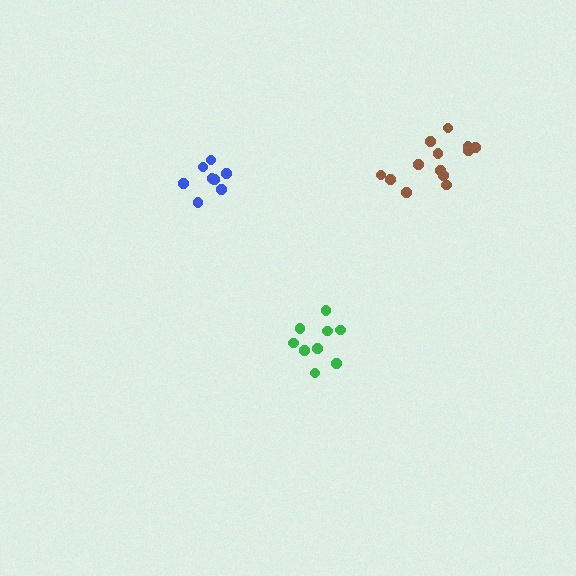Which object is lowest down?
The green cluster is bottommost.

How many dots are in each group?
Group 1: 8 dots, Group 2: 9 dots, Group 3: 13 dots (30 total).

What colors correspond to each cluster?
The clusters are colored: blue, green, brown.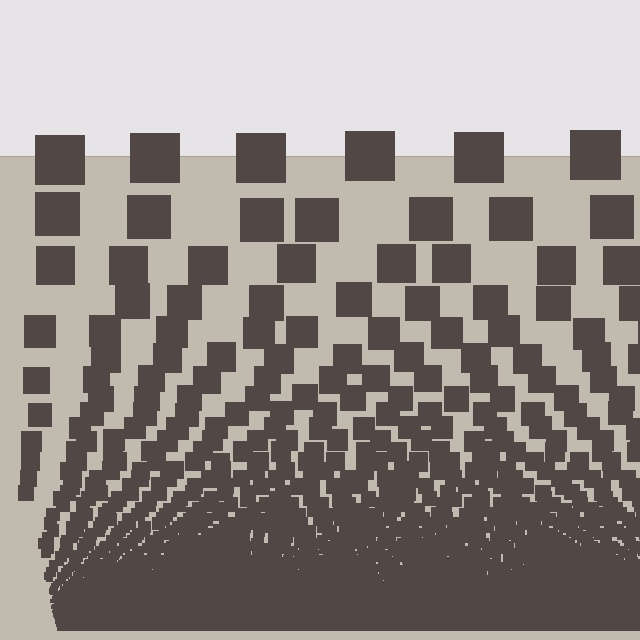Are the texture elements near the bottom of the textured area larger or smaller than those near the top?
Smaller. The gradient is inverted — elements near the bottom are smaller and denser.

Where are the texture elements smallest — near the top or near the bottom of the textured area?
Near the bottom.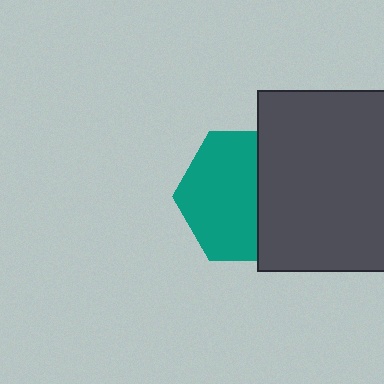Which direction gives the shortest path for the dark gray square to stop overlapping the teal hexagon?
Moving right gives the shortest separation.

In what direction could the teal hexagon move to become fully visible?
The teal hexagon could move left. That would shift it out from behind the dark gray square entirely.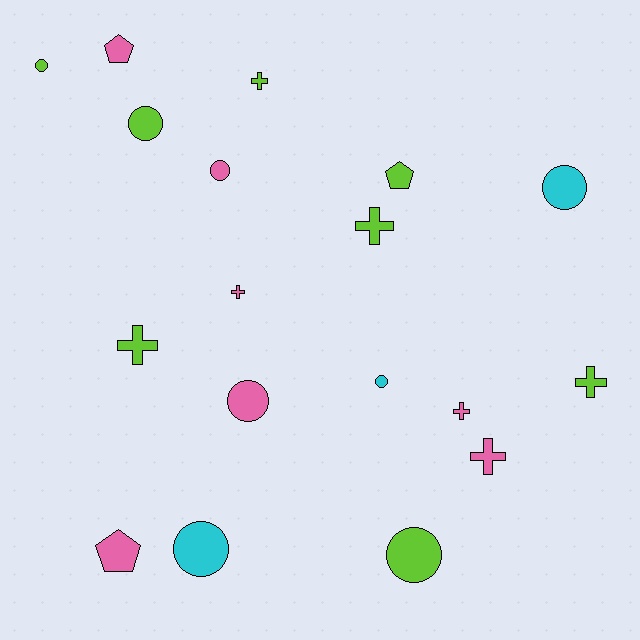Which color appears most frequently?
Lime, with 8 objects.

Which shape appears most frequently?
Circle, with 8 objects.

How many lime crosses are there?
There are 4 lime crosses.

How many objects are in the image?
There are 18 objects.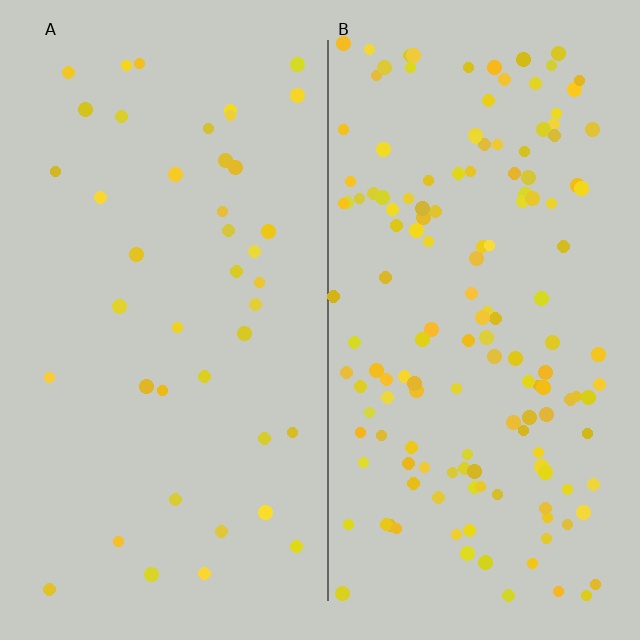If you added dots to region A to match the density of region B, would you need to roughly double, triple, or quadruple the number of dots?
Approximately quadruple.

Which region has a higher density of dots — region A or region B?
B (the right).